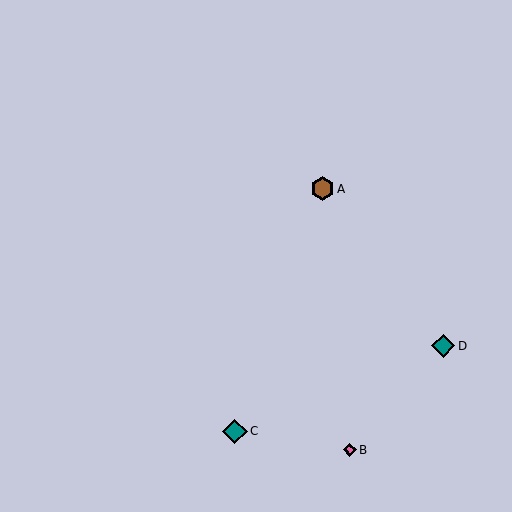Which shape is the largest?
The teal diamond (labeled C) is the largest.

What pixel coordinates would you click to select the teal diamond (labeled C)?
Click at (235, 431) to select the teal diamond C.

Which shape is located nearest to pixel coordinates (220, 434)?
The teal diamond (labeled C) at (235, 431) is nearest to that location.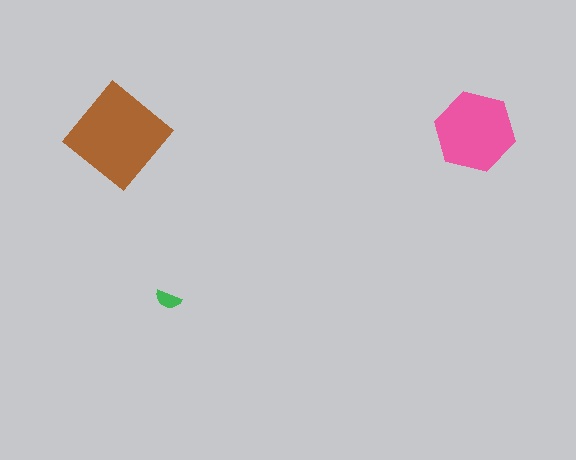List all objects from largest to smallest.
The brown diamond, the pink hexagon, the green semicircle.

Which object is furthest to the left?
The brown diamond is leftmost.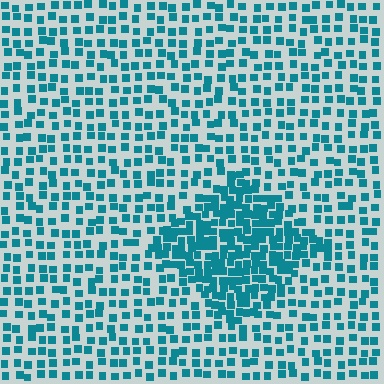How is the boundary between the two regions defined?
The boundary is defined by a change in element density (approximately 2.2x ratio). All elements are the same color, size, and shape.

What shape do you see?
I see a diamond.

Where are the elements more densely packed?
The elements are more densely packed inside the diamond boundary.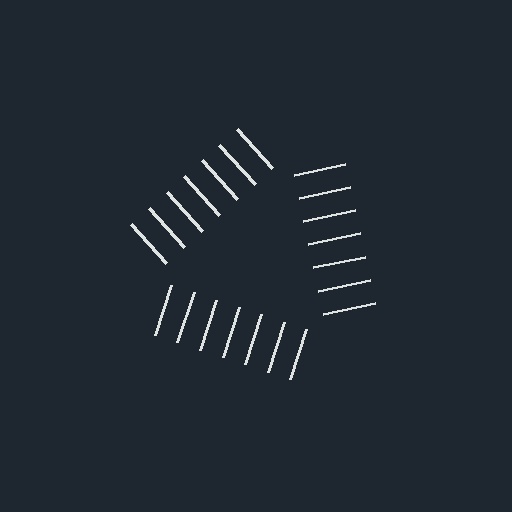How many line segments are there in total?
21 — 7 along each of the 3 edges.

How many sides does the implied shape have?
3 sides — the line-ends trace a triangle.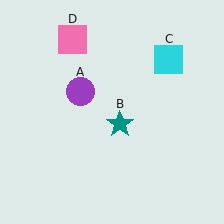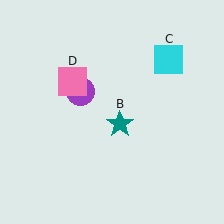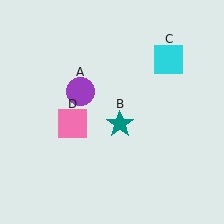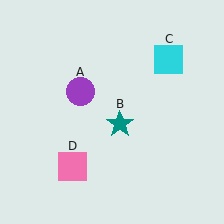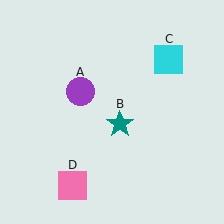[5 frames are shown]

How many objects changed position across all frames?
1 object changed position: pink square (object D).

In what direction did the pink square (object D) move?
The pink square (object D) moved down.